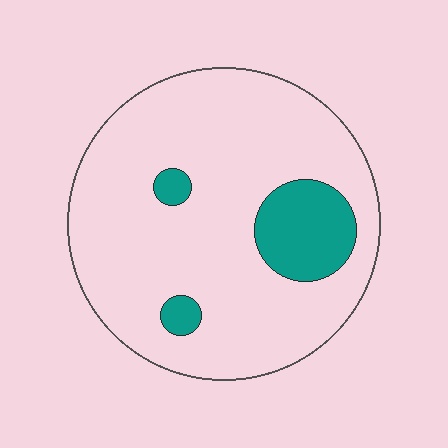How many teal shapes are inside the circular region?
3.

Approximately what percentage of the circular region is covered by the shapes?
Approximately 15%.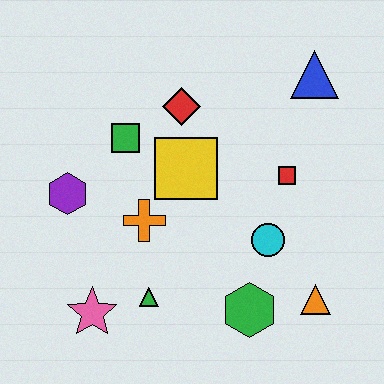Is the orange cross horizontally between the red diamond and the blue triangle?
No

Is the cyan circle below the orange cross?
Yes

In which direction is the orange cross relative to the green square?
The orange cross is below the green square.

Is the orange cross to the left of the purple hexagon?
No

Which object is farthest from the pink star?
The blue triangle is farthest from the pink star.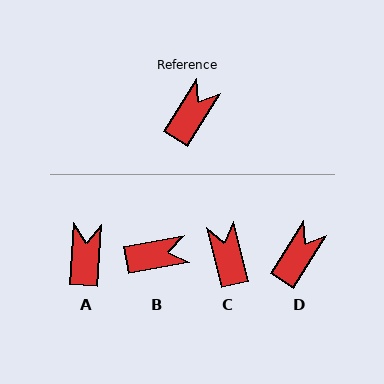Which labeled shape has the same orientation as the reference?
D.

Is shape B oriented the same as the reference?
No, it is off by about 47 degrees.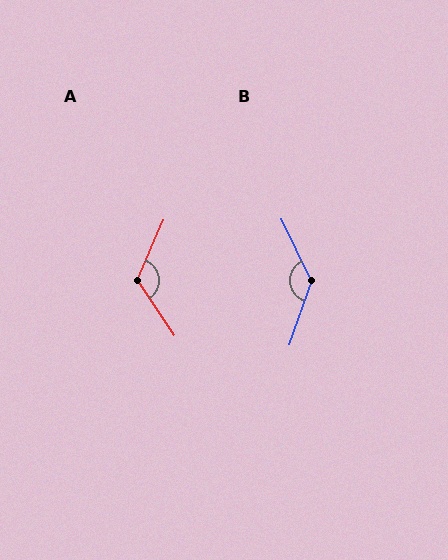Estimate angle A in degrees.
Approximately 123 degrees.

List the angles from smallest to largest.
A (123°), B (135°).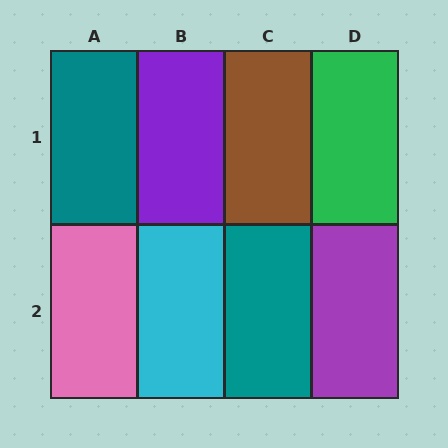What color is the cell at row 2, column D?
Purple.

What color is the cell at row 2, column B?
Cyan.